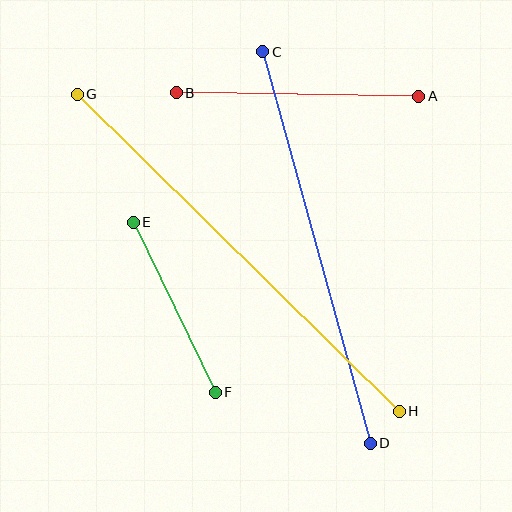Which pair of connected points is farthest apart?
Points G and H are farthest apart.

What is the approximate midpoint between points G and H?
The midpoint is at approximately (238, 253) pixels.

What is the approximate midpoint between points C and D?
The midpoint is at approximately (317, 247) pixels.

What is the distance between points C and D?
The distance is approximately 406 pixels.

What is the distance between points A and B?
The distance is approximately 242 pixels.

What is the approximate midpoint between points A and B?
The midpoint is at approximately (297, 94) pixels.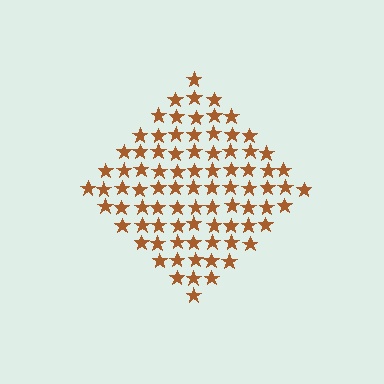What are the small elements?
The small elements are stars.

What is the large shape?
The large shape is a diamond.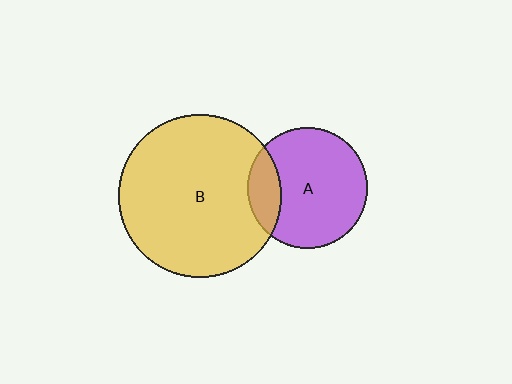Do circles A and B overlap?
Yes.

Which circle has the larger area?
Circle B (yellow).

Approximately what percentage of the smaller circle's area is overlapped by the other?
Approximately 20%.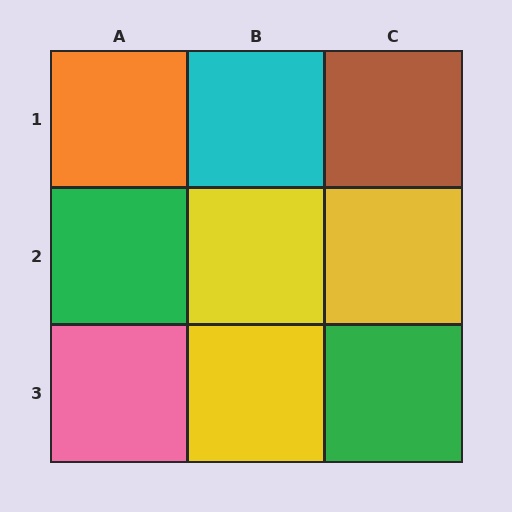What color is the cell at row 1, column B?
Cyan.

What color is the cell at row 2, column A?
Green.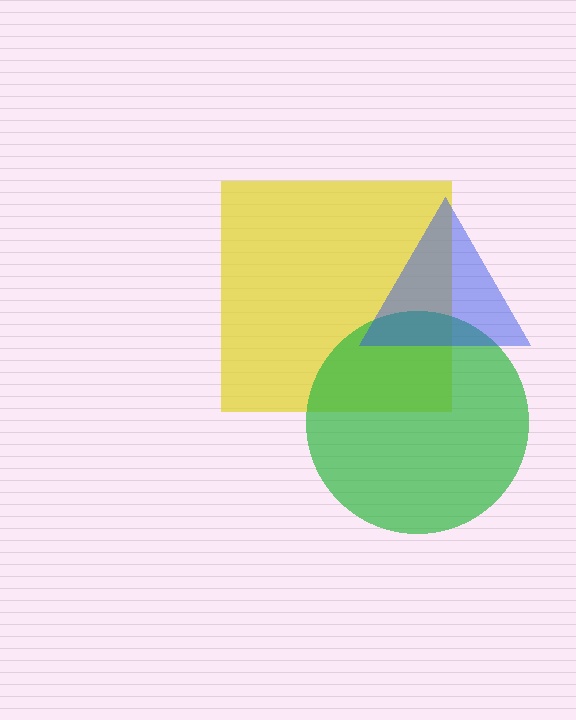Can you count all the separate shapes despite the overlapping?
Yes, there are 3 separate shapes.